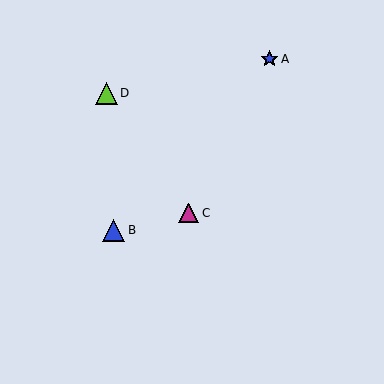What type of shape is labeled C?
Shape C is a magenta triangle.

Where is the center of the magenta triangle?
The center of the magenta triangle is at (189, 213).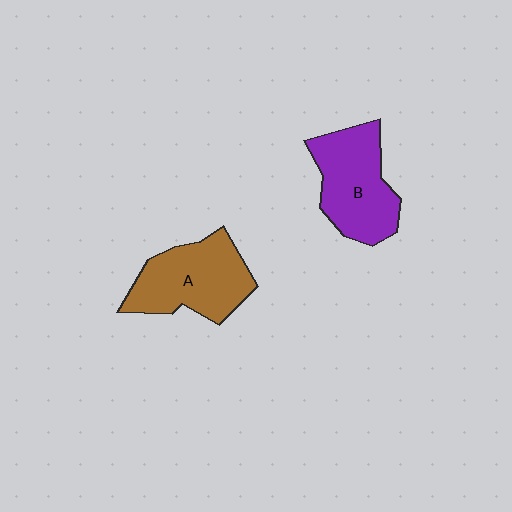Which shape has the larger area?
Shape A (brown).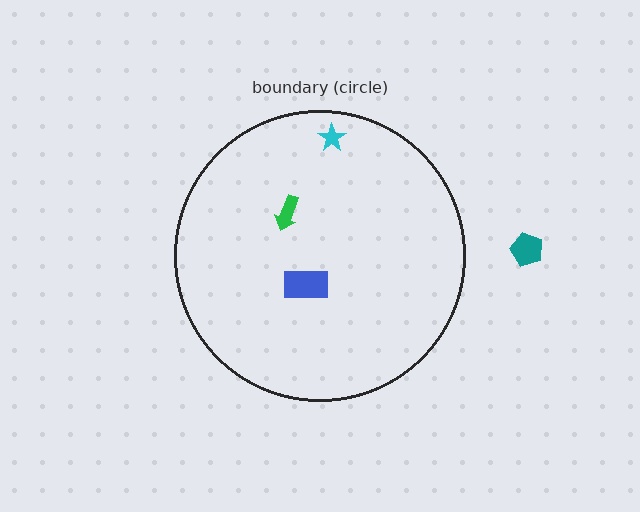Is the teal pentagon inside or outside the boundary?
Outside.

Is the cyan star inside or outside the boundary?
Inside.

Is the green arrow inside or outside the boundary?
Inside.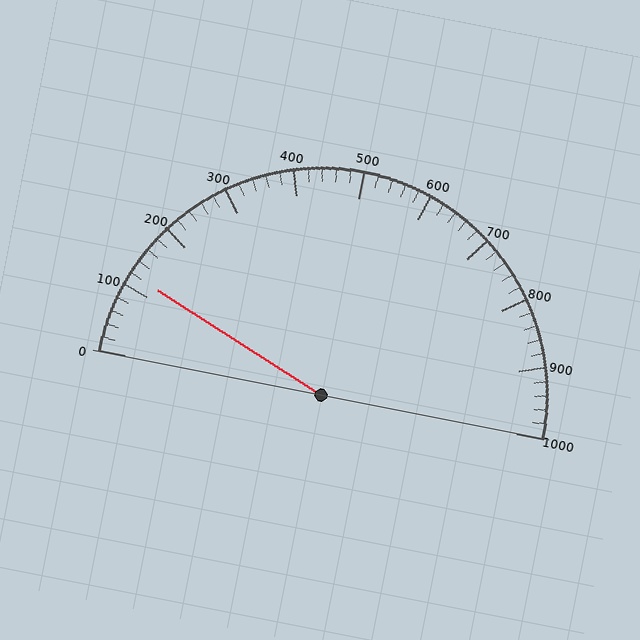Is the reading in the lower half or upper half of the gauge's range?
The reading is in the lower half of the range (0 to 1000).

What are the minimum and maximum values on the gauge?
The gauge ranges from 0 to 1000.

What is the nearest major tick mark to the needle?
The nearest major tick mark is 100.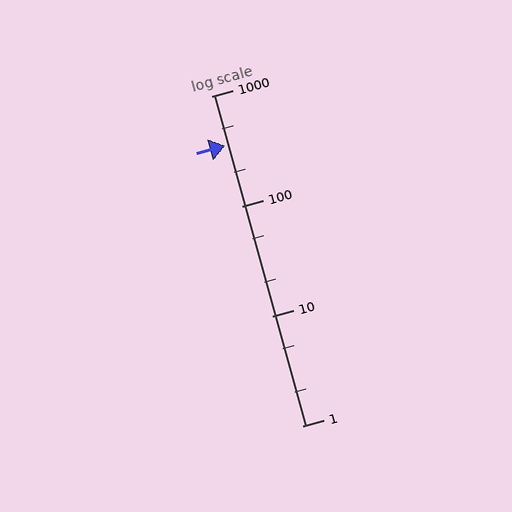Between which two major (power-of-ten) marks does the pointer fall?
The pointer is between 100 and 1000.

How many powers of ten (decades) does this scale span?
The scale spans 3 decades, from 1 to 1000.